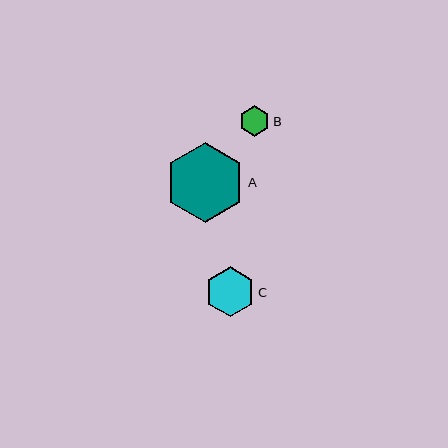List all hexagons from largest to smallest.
From largest to smallest: A, C, B.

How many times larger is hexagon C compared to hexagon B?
Hexagon C is approximately 1.6 times the size of hexagon B.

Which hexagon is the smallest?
Hexagon B is the smallest with a size of approximately 31 pixels.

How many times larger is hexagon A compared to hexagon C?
Hexagon A is approximately 1.6 times the size of hexagon C.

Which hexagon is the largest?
Hexagon A is the largest with a size of approximately 80 pixels.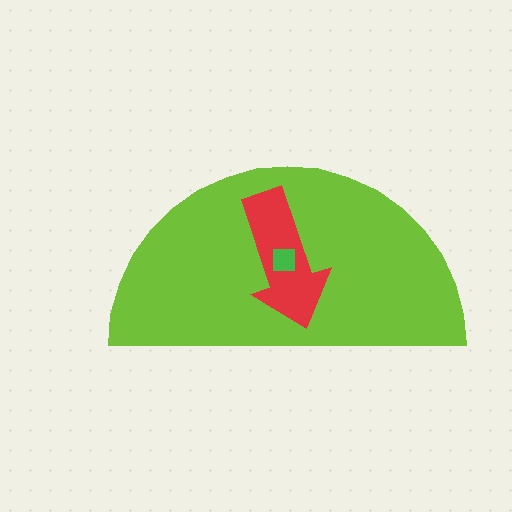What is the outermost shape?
The lime semicircle.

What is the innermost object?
The green square.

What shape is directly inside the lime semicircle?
The red arrow.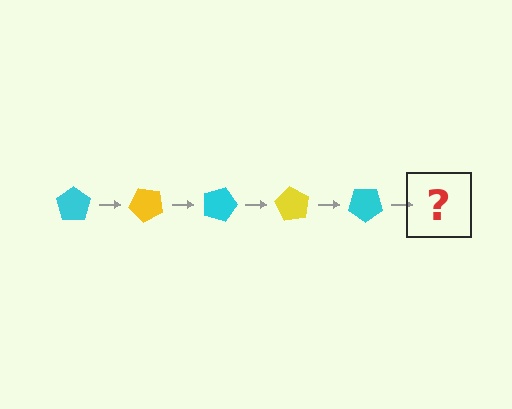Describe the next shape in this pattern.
It should be a yellow pentagon, rotated 225 degrees from the start.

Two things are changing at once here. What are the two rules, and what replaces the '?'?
The two rules are that it rotates 45 degrees each step and the color cycles through cyan and yellow. The '?' should be a yellow pentagon, rotated 225 degrees from the start.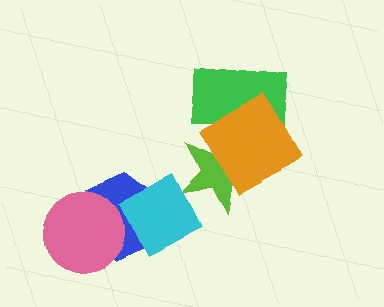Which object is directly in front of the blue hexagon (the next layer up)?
The pink circle is directly in front of the blue hexagon.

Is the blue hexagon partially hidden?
Yes, it is partially covered by another shape.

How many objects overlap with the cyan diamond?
2 objects overlap with the cyan diamond.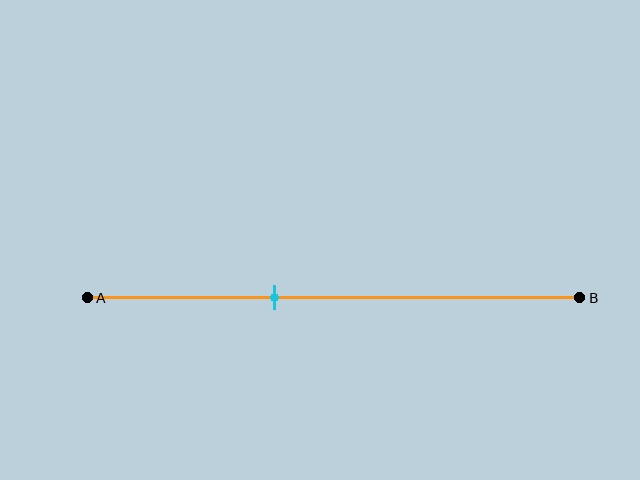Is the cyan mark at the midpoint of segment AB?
No, the mark is at about 40% from A, not at the 50% midpoint.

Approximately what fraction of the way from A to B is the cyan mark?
The cyan mark is approximately 40% of the way from A to B.